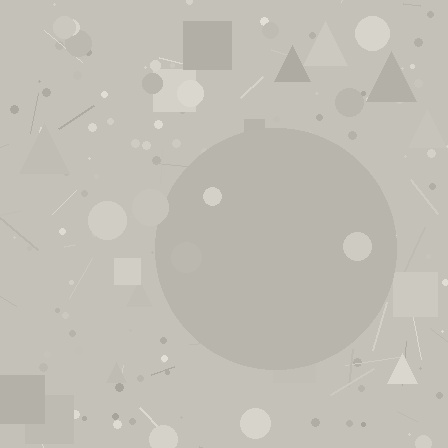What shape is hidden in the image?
A circle is hidden in the image.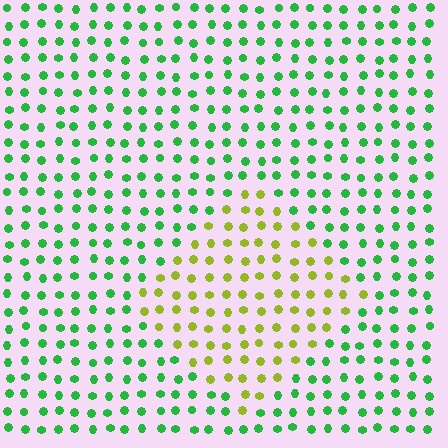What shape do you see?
I see a diamond.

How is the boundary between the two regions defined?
The boundary is defined purely by a slight shift in hue (about 55 degrees). Spacing, size, and orientation are identical on both sides.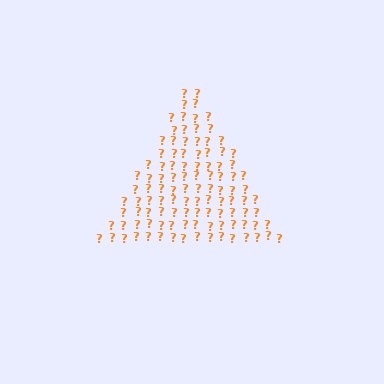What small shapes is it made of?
It is made of small question marks.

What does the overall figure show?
The overall figure shows a triangle.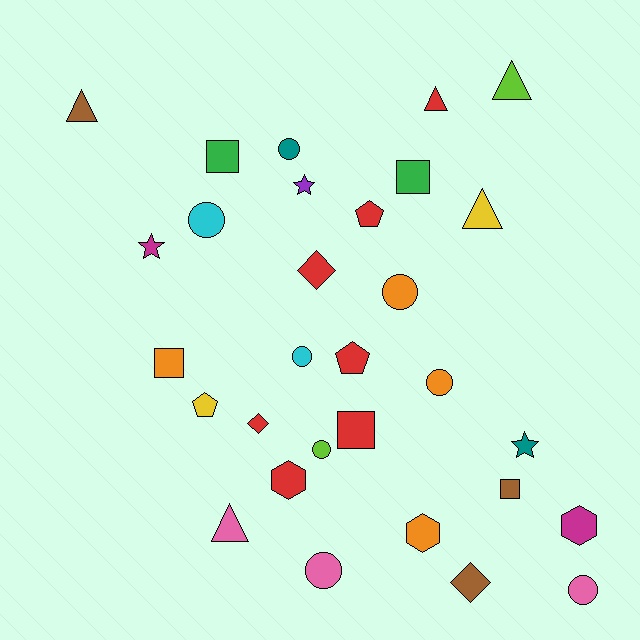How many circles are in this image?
There are 8 circles.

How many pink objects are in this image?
There are 3 pink objects.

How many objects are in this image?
There are 30 objects.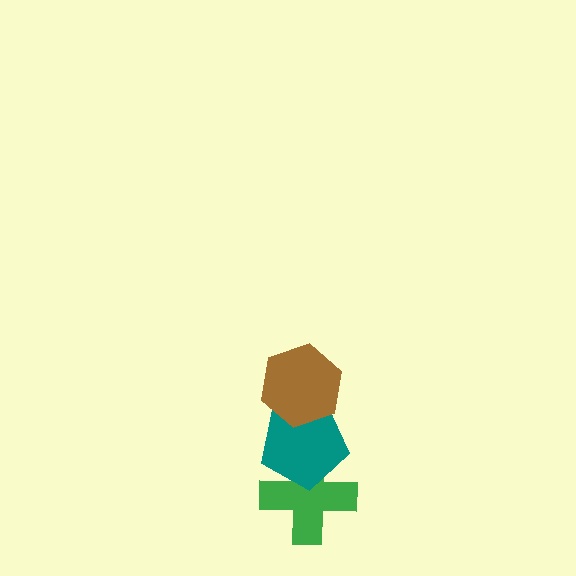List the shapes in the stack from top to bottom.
From top to bottom: the brown hexagon, the teal pentagon, the green cross.